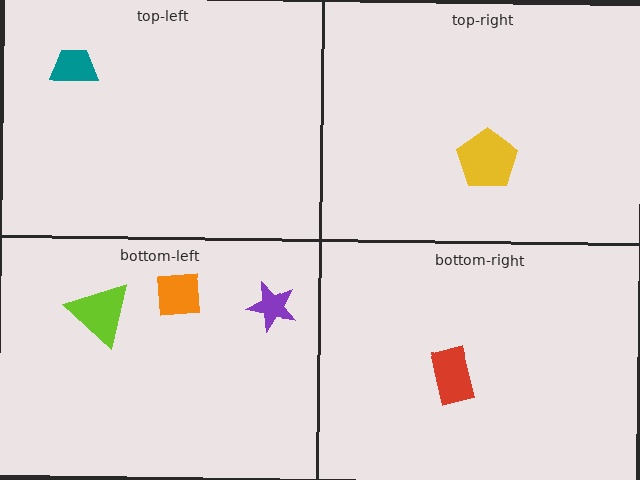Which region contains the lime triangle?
The bottom-left region.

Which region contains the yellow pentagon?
The top-right region.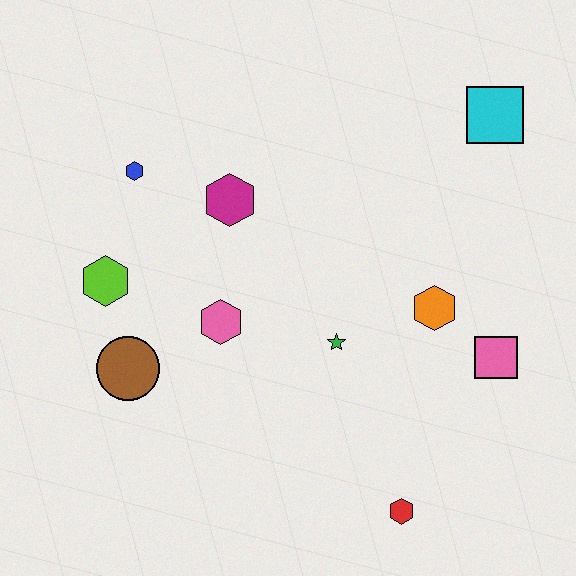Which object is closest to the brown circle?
The lime hexagon is closest to the brown circle.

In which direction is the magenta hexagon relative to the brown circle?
The magenta hexagon is above the brown circle.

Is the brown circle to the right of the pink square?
No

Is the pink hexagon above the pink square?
Yes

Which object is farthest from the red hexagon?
The blue hexagon is farthest from the red hexagon.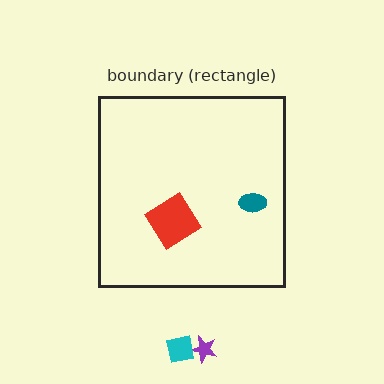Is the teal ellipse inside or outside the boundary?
Inside.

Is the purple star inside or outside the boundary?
Outside.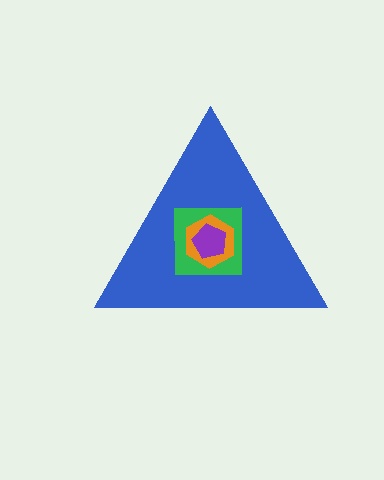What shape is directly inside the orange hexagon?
The purple pentagon.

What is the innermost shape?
The purple pentagon.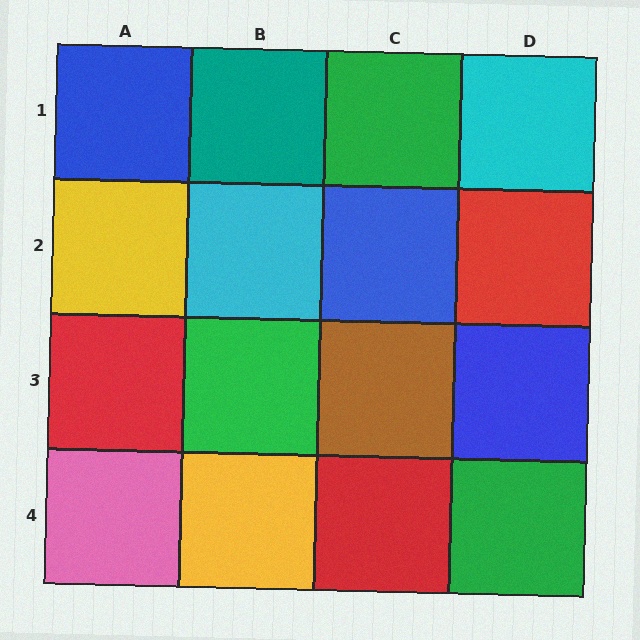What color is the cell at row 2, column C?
Blue.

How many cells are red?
3 cells are red.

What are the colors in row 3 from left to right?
Red, green, brown, blue.